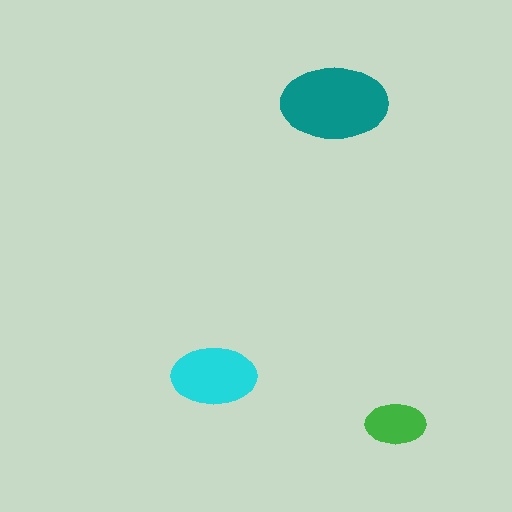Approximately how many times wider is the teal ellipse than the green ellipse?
About 2 times wider.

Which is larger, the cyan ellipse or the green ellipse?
The cyan one.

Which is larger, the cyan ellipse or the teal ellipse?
The teal one.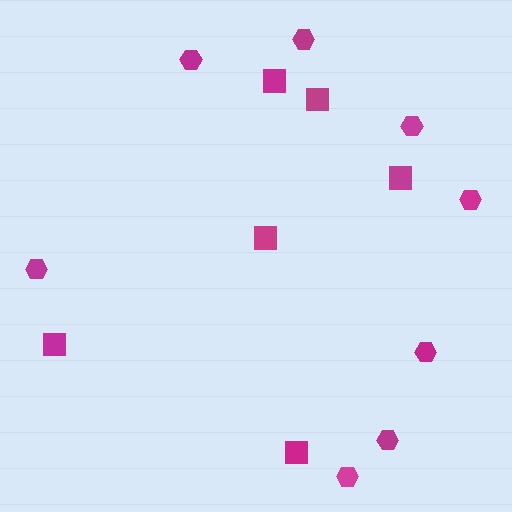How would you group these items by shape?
There are 2 groups: one group of hexagons (8) and one group of squares (6).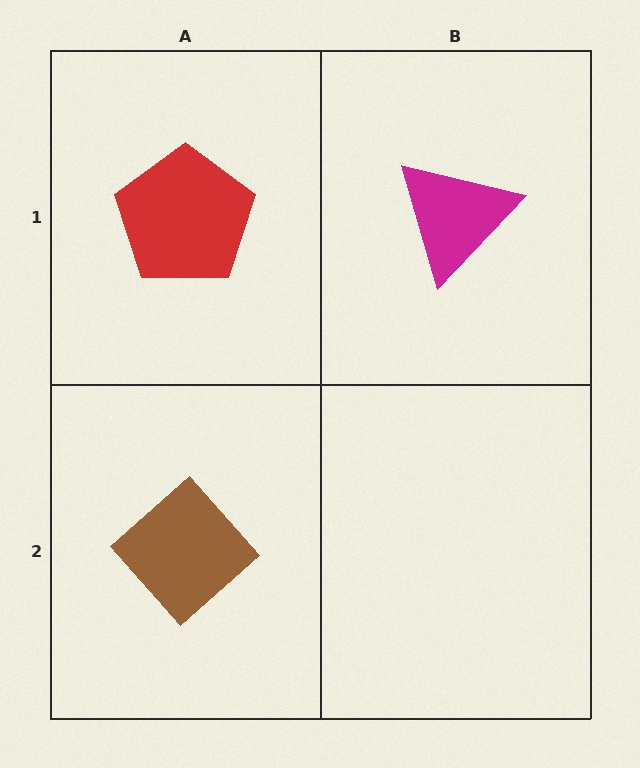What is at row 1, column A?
A red pentagon.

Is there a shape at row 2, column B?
No, that cell is empty.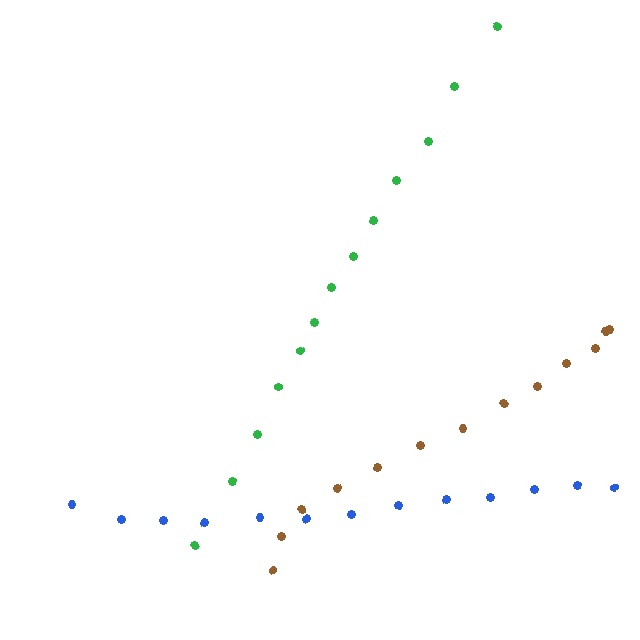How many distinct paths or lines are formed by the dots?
There are 3 distinct paths.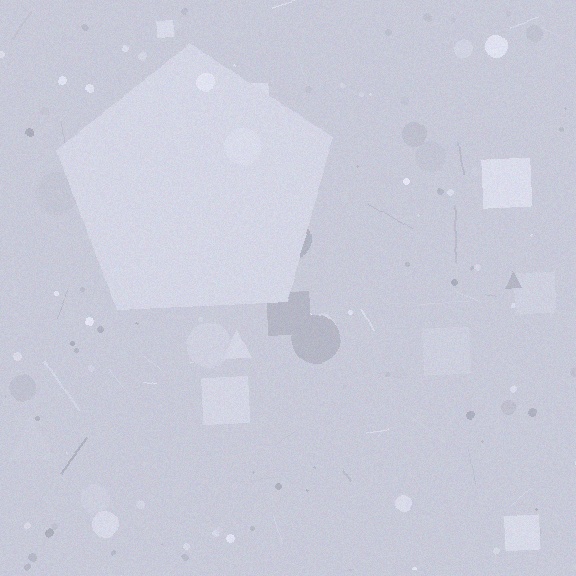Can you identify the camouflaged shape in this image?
The camouflaged shape is a pentagon.